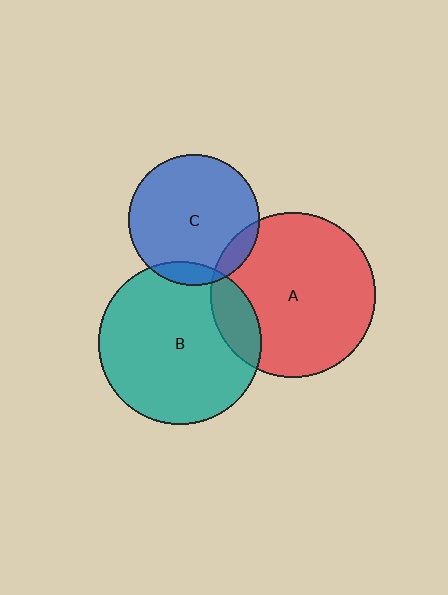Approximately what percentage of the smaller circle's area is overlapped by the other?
Approximately 10%.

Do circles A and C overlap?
Yes.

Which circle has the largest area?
Circle A (red).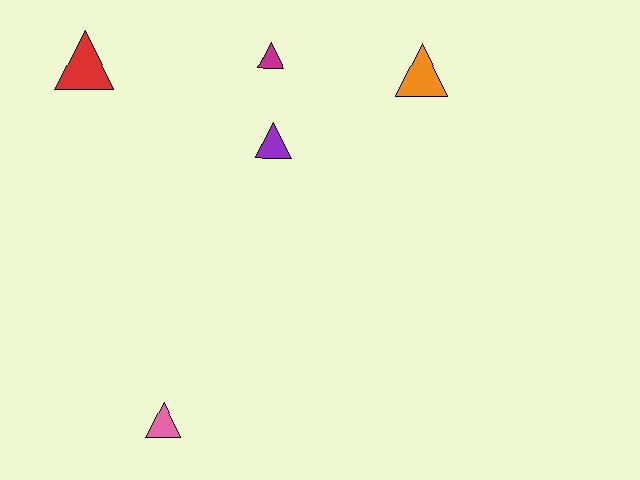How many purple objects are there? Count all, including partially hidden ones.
There is 1 purple object.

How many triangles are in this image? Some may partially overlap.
There are 5 triangles.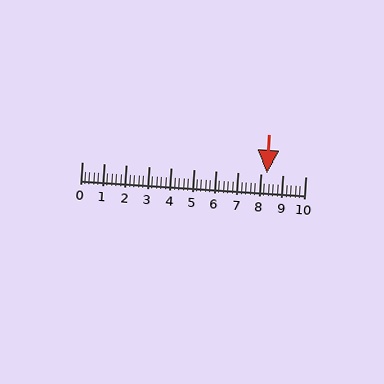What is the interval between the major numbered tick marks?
The major tick marks are spaced 1 units apart.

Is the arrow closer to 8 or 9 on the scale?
The arrow is closer to 8.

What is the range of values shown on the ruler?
The ruler shows values from 0 to 10.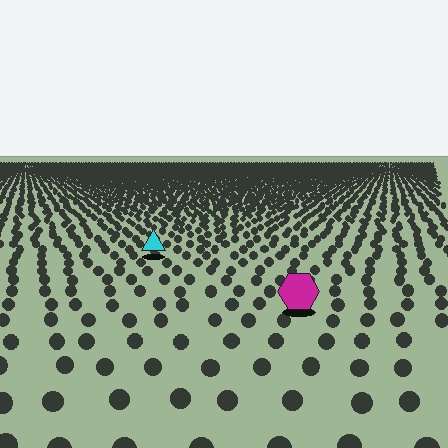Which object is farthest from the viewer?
The cyan triangle is farthest from the viewer. It appears smaller and the ground texture around it is denser.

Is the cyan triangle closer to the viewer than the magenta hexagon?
No. The magenta hexagon is closer — you can tell from the texture gradient: the ground texture is coarser near it.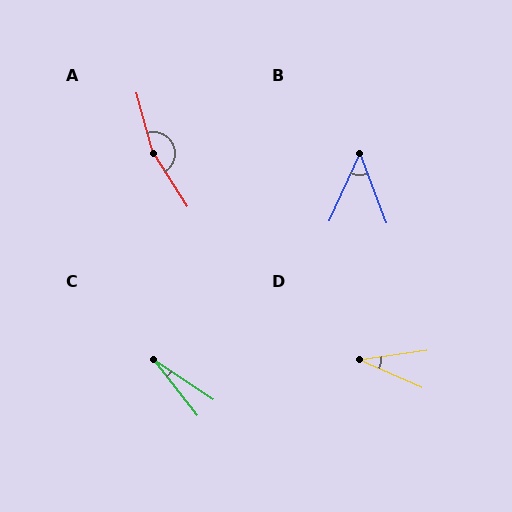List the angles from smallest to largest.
C (18°), D (32°), B (44°), A (163°).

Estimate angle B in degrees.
Approximately 44 degrees.